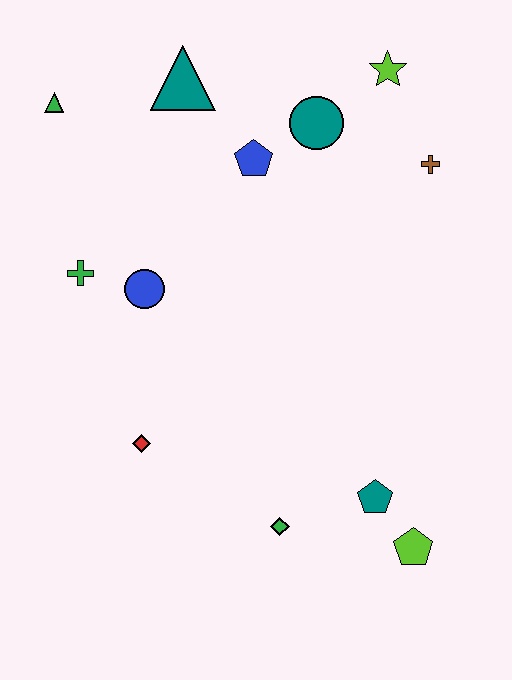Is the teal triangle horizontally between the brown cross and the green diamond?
No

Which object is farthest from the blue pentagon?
The lime pentagon is farthest from the blue pentagon.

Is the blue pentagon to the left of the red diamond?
No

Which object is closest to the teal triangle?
The blue pentagon is closest to the teal triangle.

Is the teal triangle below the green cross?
No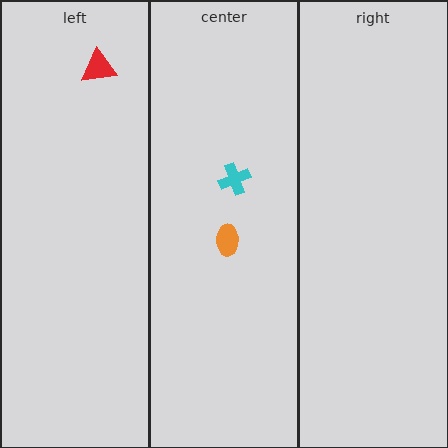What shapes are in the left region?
The red triangle.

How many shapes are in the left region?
1.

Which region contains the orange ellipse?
The center region.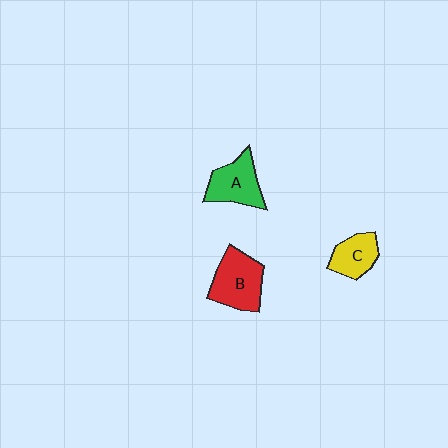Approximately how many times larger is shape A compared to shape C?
Approximately 1.3 times.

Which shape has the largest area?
Shape B (red).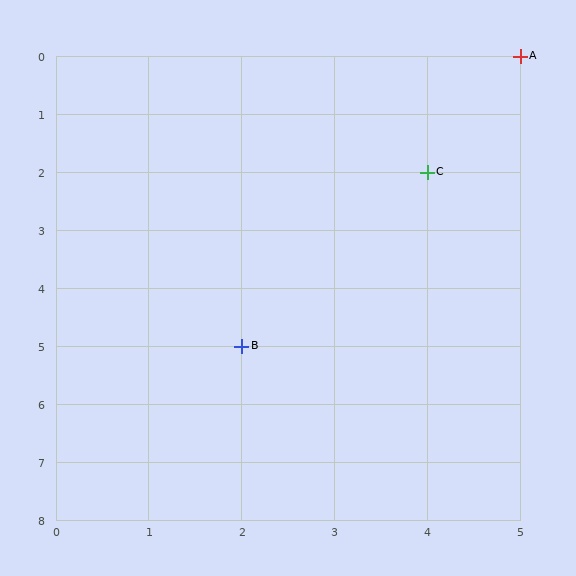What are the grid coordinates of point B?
Point B is at grid coordinates (2, 5).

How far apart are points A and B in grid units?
Points A and B are 3 columns and 5 rows apart (about 5.8 grid units diagonally).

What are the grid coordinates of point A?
Point A is at grid coordinates (5, 0).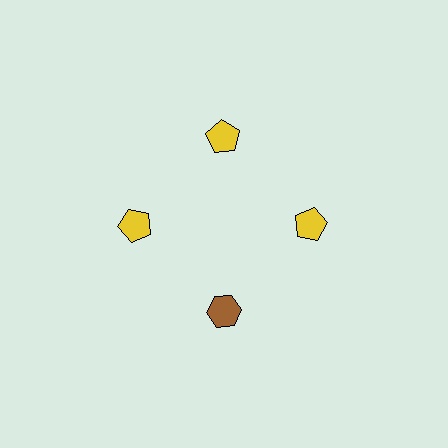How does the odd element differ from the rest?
It differs in both color (brown instead of yellow) and shape (hexagon instead of pentagon).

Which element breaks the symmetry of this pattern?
The brown hexagon at roughly the 6 o'clock position breaks the symmetry. All other shapes are yellow pentagons.